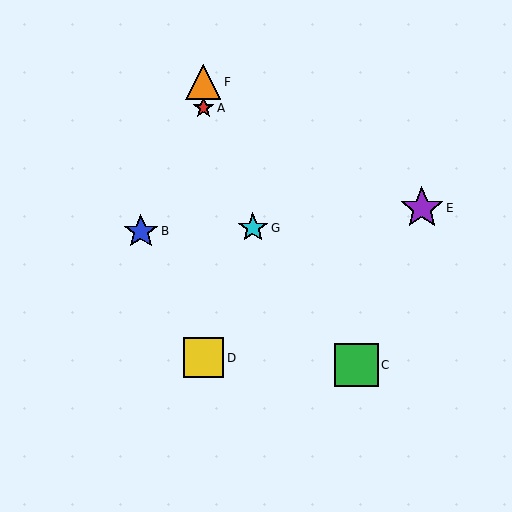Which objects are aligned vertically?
Objects A, D, F are aligned vertically.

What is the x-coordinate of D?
Object D is at x≈203.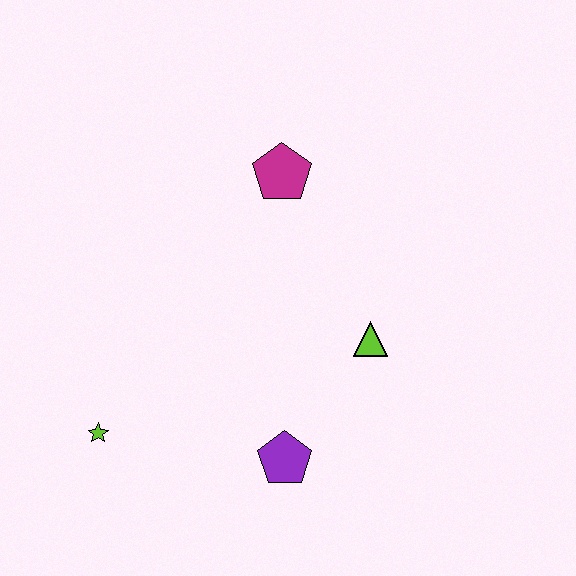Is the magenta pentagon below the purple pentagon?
No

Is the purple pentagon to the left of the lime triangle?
Yes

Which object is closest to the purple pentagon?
The lime triangle is closest to the purple pentagon.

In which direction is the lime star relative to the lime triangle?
The lime star is to the left of the lime triangle.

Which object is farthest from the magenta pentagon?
The lime star is farthest from the magenta pentagon.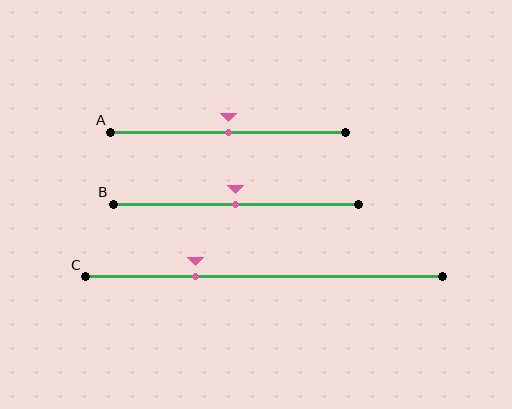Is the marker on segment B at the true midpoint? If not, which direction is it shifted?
Yes, the marker on segment B is at the true midpoint.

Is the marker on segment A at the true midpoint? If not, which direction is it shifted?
Yes, the marker on segment A is at the true midpoint.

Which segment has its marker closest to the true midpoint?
Segment A has its marker closest to the true midpoint.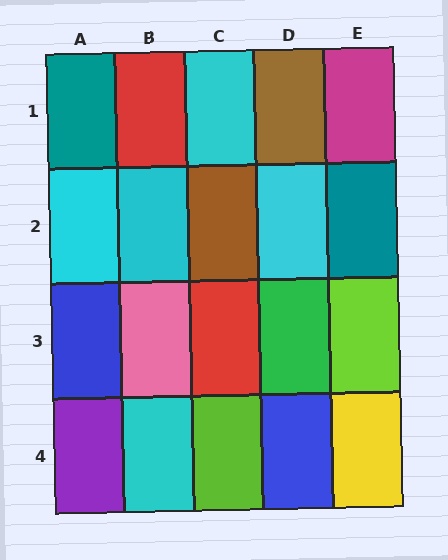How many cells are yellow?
1 cell is yellow.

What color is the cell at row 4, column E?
Yellow.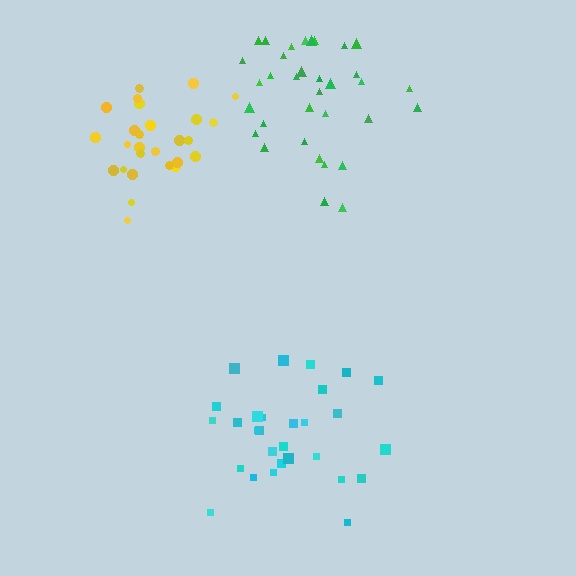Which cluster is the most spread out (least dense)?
Green.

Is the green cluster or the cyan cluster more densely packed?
Cyan.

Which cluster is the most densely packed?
Yellow.